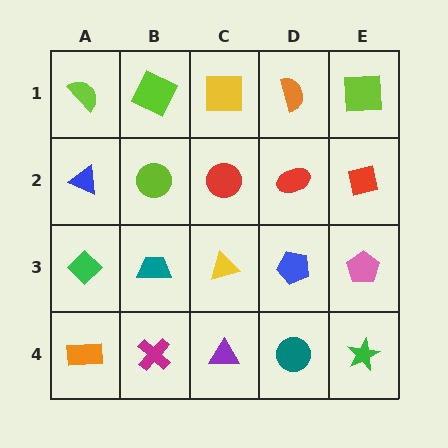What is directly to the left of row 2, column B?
A blue triangle.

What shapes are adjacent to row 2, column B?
A lime square (row 1, column B), a teal trapezoid (row 3, column B), a blue triangle (row 2, column A), a red circle (row 2, column C).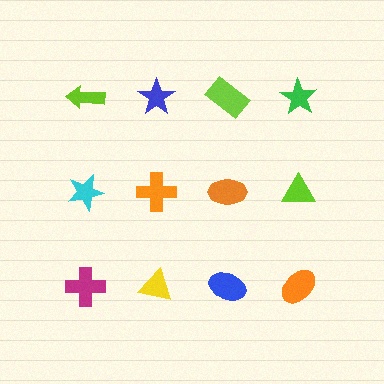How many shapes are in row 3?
4 shapes.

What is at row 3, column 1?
A magenta cross.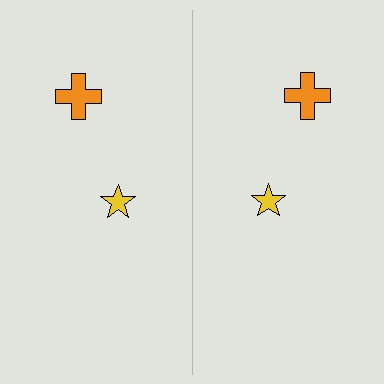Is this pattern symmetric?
Yes, this pattern has bilateral (reflection) symmetry.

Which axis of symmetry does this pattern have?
The pattern has a vertical axis of symmetry running through the center of the image.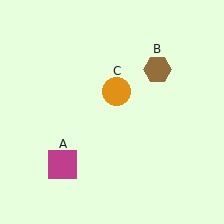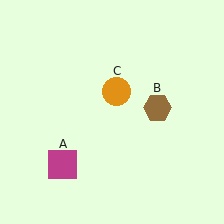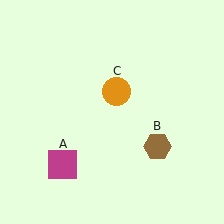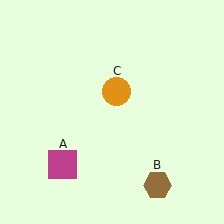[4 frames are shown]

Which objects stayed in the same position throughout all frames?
Magenta square (object A) and orange circle (object C) remained stationary.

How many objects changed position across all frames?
1 object changed position: brown hexagon (object B).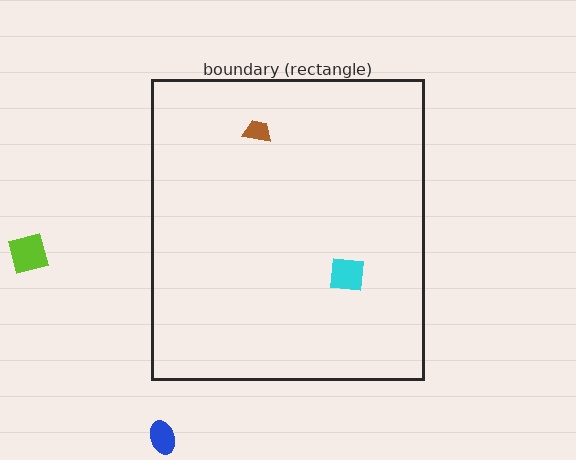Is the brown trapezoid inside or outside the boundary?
Inside.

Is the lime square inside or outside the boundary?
Outside.